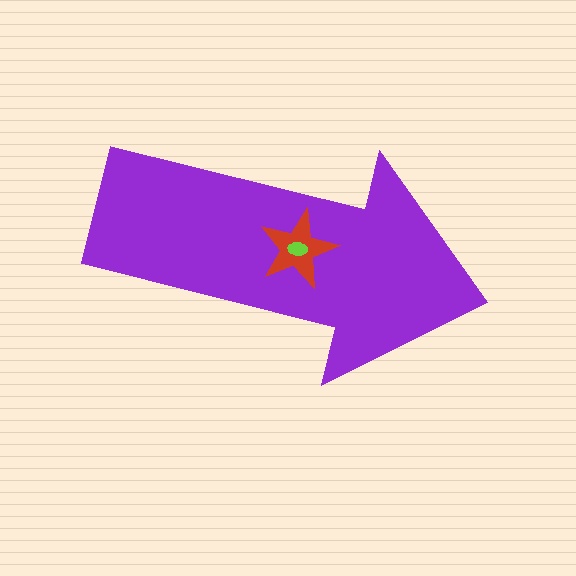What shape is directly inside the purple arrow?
The red star.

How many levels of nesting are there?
3.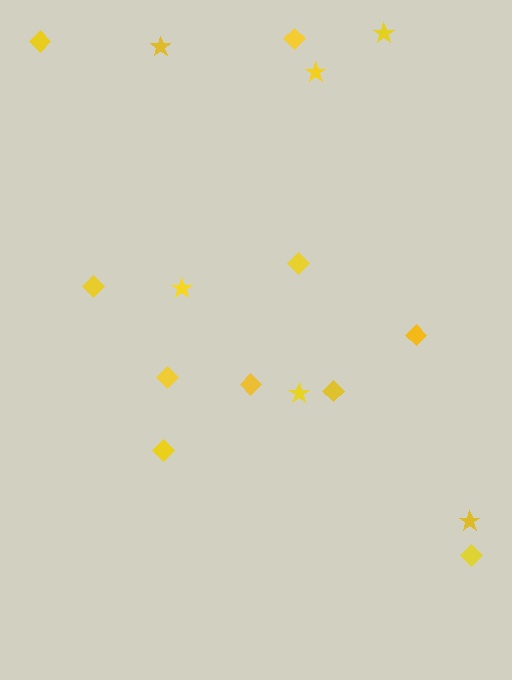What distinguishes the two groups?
There are 2 groups: one group of stars (6) and one group of diamonds (10).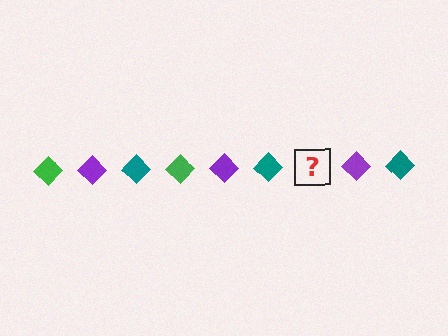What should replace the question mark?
The question mark should be replaced with a green diamond.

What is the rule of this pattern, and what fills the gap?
The rule is that the pattern cycles through green, purple, teal diamonds. The gap should be filled with a green diamond.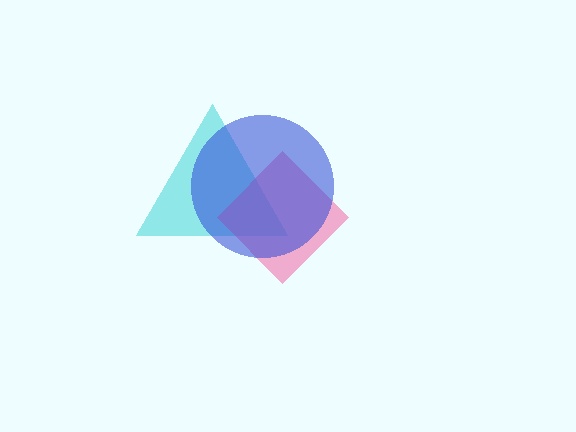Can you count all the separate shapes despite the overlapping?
Yes, there are 3 separate shapes.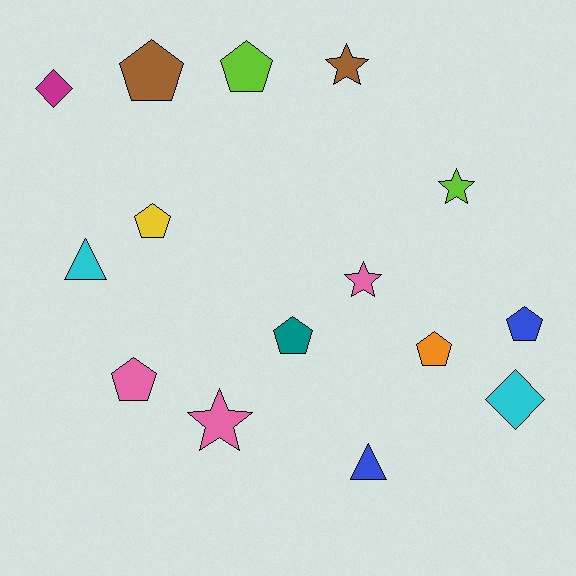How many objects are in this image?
There are 15 objects.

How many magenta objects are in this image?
There is 1 magenta object.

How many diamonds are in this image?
There are 2 diamonds.